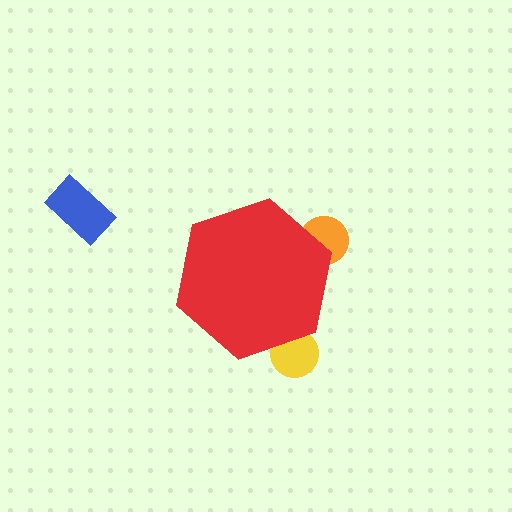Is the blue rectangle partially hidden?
No, the blue rectangle is fully visible.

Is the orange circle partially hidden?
Yes, the orange circle is partially hidden behind the red hexagon.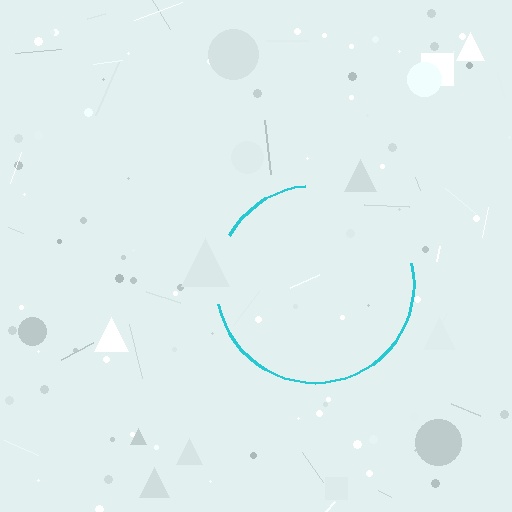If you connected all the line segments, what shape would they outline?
They would outline a circle.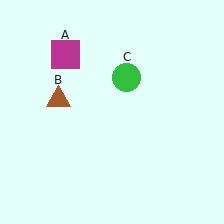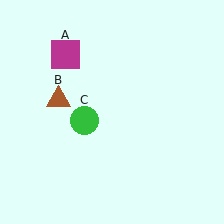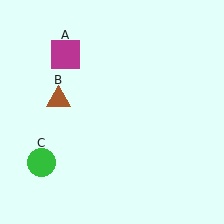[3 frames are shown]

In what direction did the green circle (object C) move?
The green circle (object C) moved down and to the left.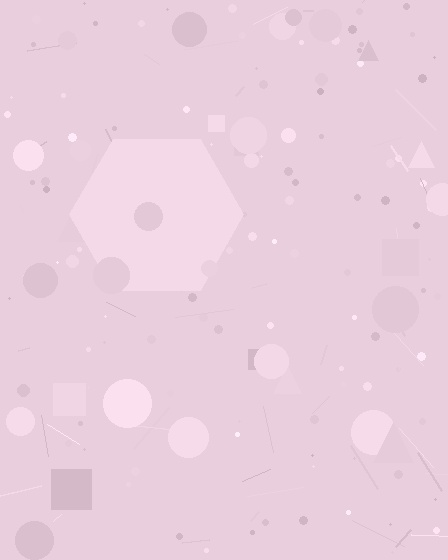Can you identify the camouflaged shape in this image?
The camouflaged shape is a hexagon.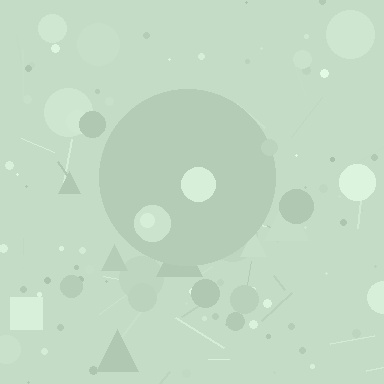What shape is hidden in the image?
A circle is hidden in the image.